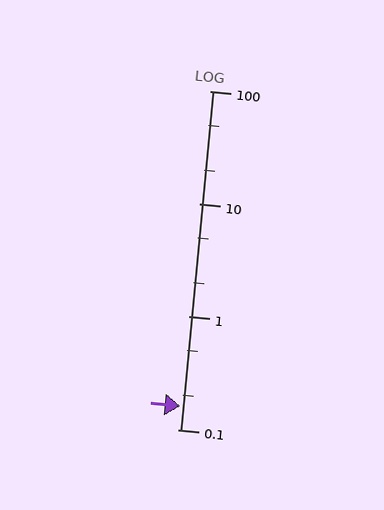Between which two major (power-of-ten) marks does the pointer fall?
The pointer is between 0.1 and 1.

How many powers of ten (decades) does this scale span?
The scale spans 3 decades, from 0.1 to 100.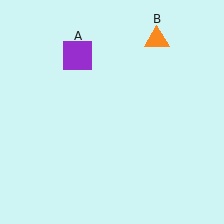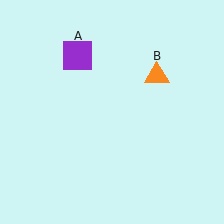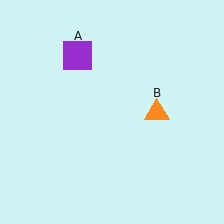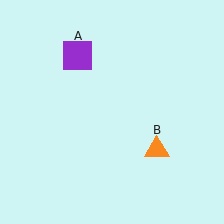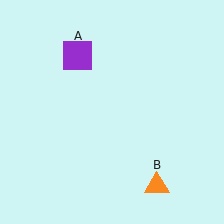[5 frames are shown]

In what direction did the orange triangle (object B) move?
The orange triangle (object B) moved down.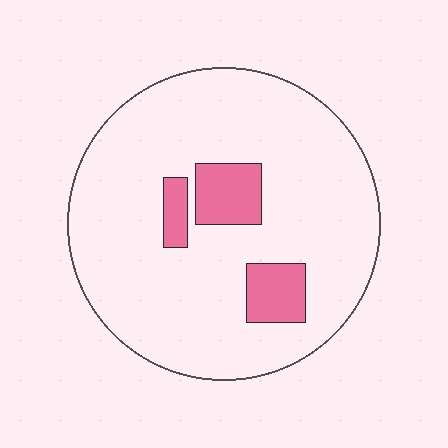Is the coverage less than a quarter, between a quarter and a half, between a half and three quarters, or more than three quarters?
Less than a quarter.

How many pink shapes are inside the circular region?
3.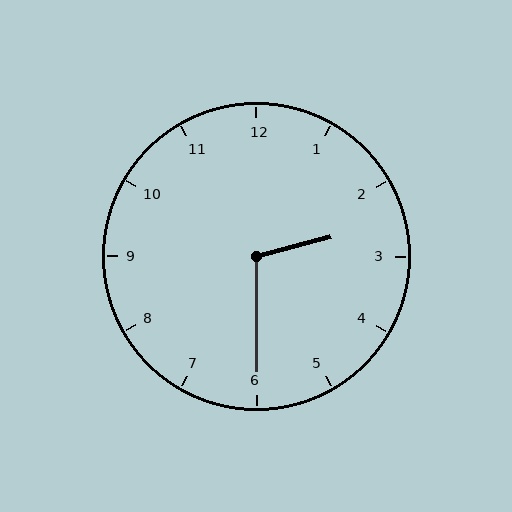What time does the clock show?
2:30.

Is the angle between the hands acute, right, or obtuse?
It is obtuse.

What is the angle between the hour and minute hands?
Approximately 105 degrees.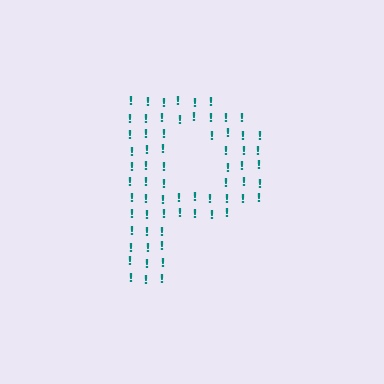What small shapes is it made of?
It is made of small exclamation marks.